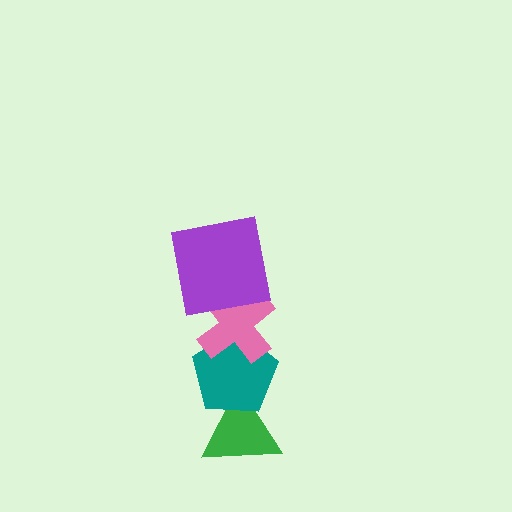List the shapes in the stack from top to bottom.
From top to bottom: the purple square, the pink cross, the teal pentagon, the green triangle.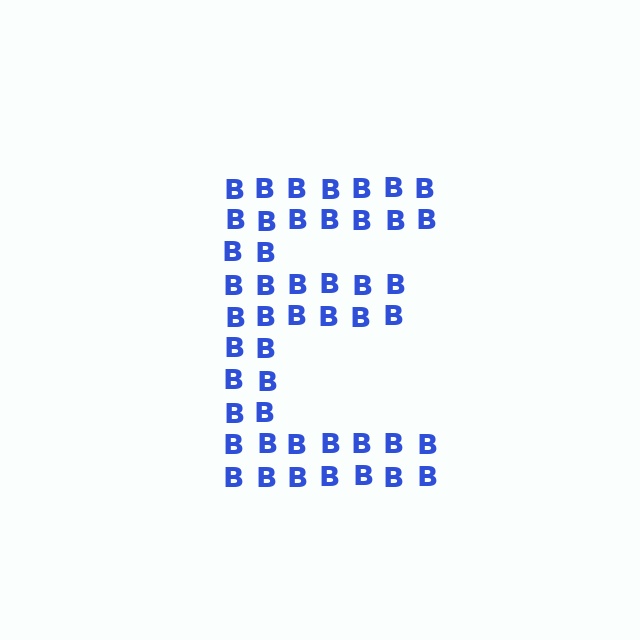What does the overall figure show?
The overall figure shows the letter E.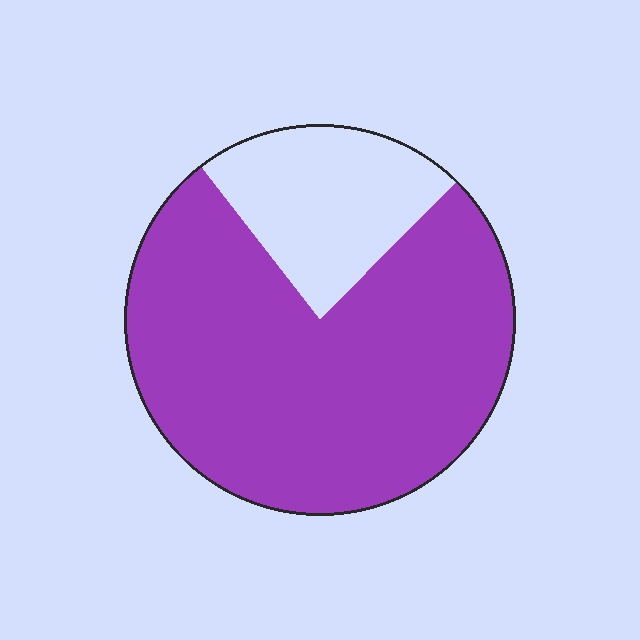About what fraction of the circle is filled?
About three quarters (3/4).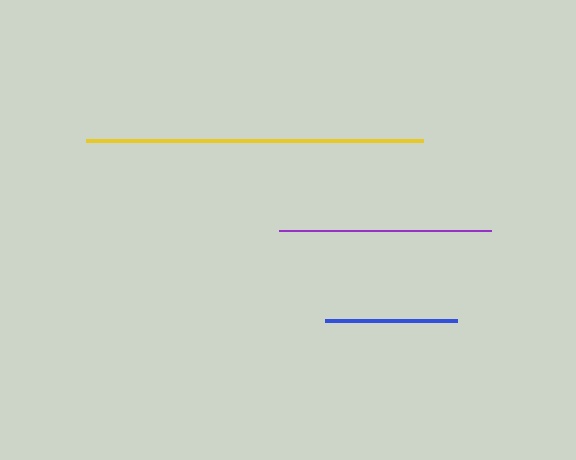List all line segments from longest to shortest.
From longest to shortest: yellow, purple, blue.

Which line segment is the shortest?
The blue line is the shortest at approximately 133 pixels.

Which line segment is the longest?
The yellow line is the longest at approximately 337 pixels.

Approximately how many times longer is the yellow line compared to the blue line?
The yellow line is approximately 2.5 times the length of the blue line.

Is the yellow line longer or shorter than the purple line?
The yellow line is longer than the purple line.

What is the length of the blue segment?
The blue segment is approximately 133 pixels long.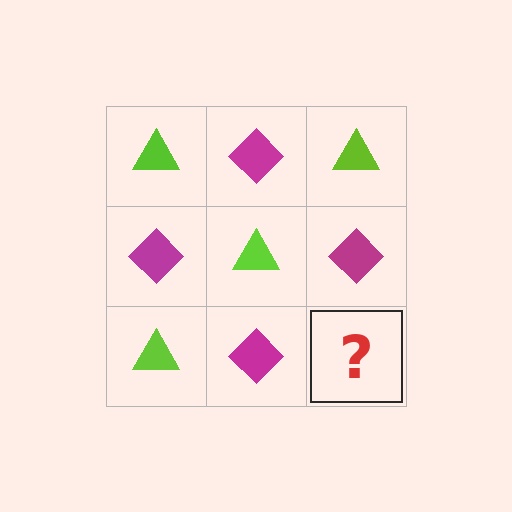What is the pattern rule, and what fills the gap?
The rule is that it alternates lime triangle and magenta diamond in a checkerboard pattern. The gap should be filled with a lime triangle.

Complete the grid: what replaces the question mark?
The question mark should be replaced with a lime triangle.